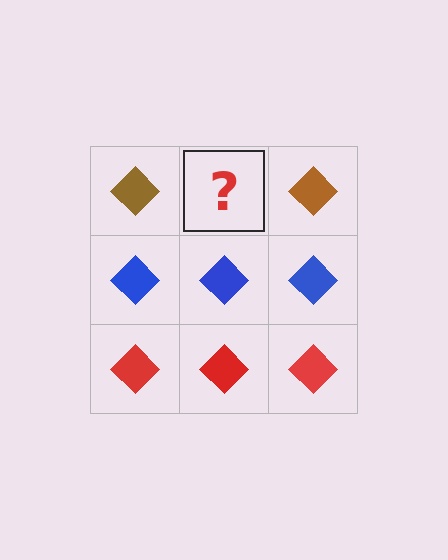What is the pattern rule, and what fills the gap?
The rule is that each row has a consistent color. The gap should be filled with a brown diamond.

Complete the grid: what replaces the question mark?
The question mark should be replaced with a brown diamond.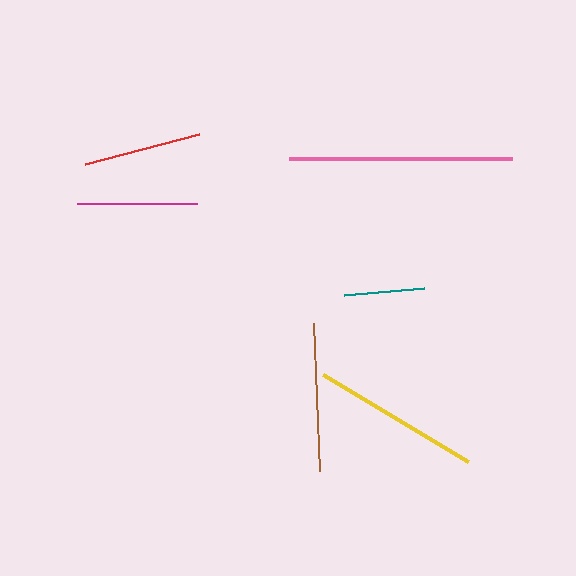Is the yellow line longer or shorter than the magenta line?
The yellow line is longer than the magenta line.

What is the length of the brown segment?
The brown segment is approximately 149 pixels long.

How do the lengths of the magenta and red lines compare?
The magenta and red lines are approximately the same length.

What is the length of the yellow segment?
The yellow segment is approximately 169 pixels long.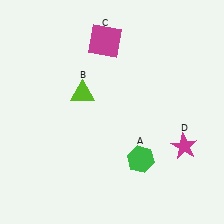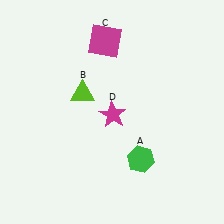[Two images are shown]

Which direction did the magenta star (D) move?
The magenta star (D) moved left.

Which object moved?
The magenta star (D) moved left.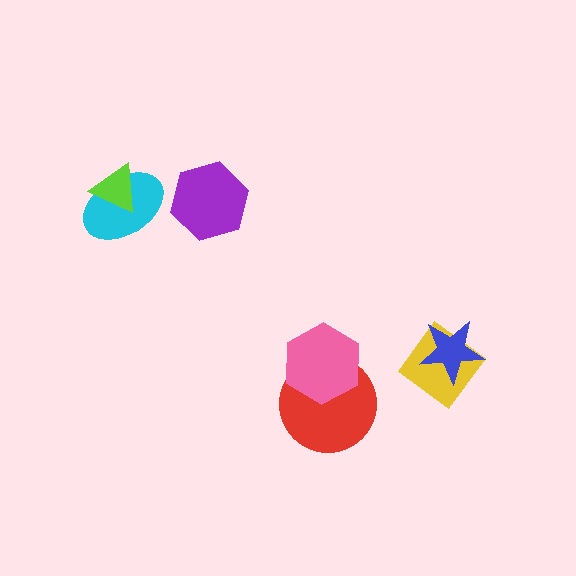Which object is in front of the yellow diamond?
The blue star is in front of the yellow diamond.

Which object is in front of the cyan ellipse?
The lime triangle is in front of the cyan ellipse.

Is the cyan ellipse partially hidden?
Yes, it is partially covered by another shape.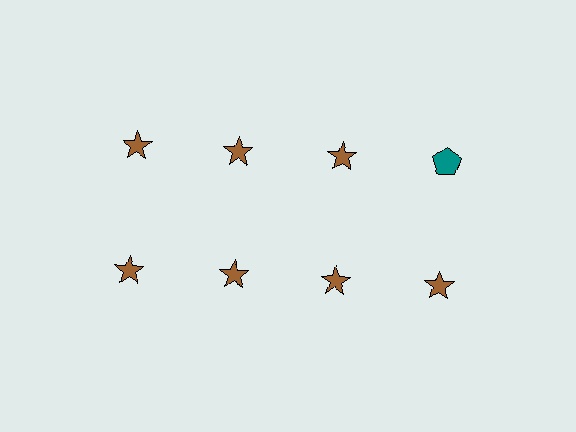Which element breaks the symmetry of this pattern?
The teal pentagon in the top row, second from right column breaks the symmetry. All other shapes are brown stars.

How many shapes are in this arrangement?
There are 8 shapes arranged in a grid pattern.